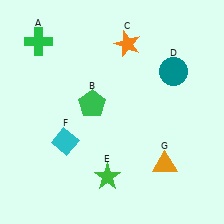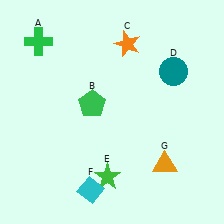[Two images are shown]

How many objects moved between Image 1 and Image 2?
1 object moved between the two images.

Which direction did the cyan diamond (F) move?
The cyan diamond (F) moved down.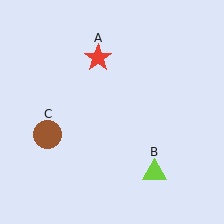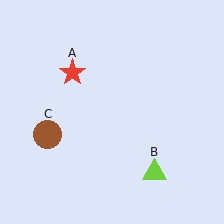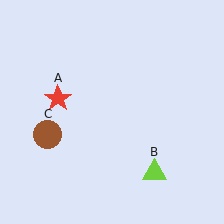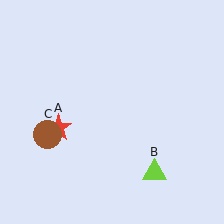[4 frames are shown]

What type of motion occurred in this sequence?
The red star (object A) rotated counterclockwise around the center of the scene.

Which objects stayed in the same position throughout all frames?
Lime triangle (object B) and brown circle (object C) remained stationary.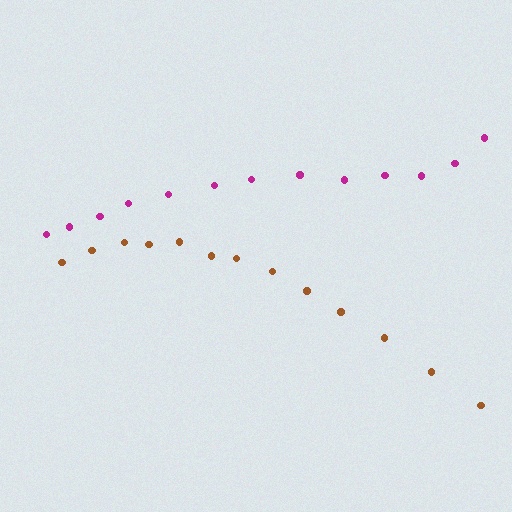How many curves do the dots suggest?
There are 2 distinct paths.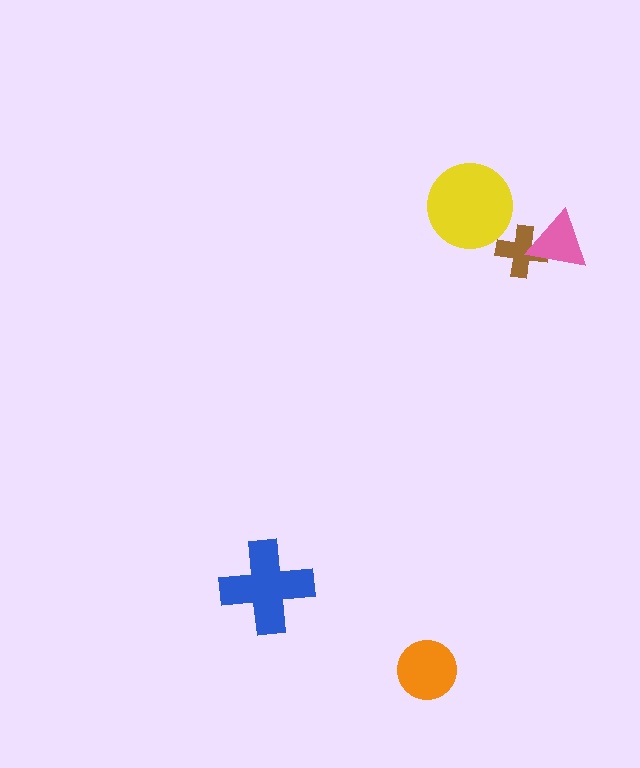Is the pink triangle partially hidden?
No, no other shape covers it.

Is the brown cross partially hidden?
Yes, it is partially covered by another shape.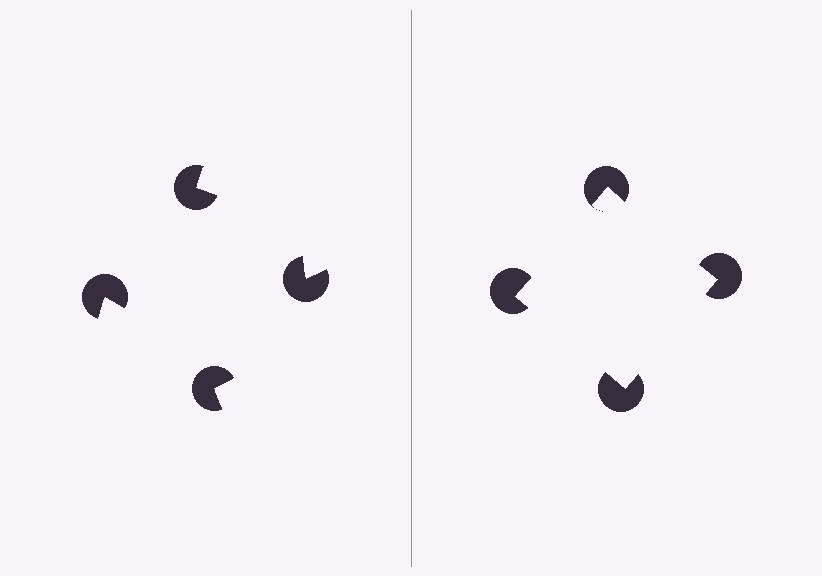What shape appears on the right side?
An illusory square.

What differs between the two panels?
The pac-man discs are positioned identically on both sides; only the wedge orientations differ. On the right they align to a square; on the left they are misaligned.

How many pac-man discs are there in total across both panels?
8 — 4 on each side.